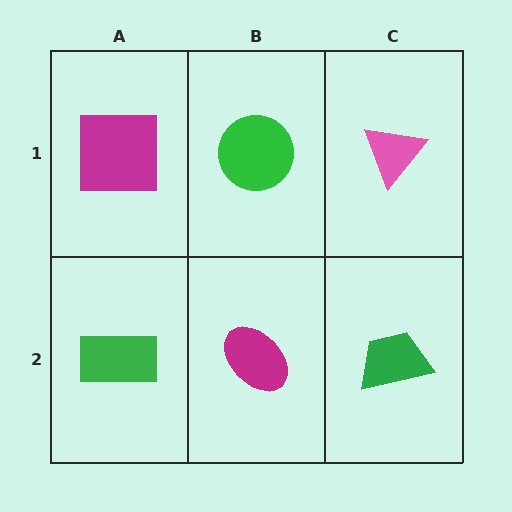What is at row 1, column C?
A pink triangle.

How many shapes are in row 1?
3 shapes.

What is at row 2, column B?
A magenta ellipse.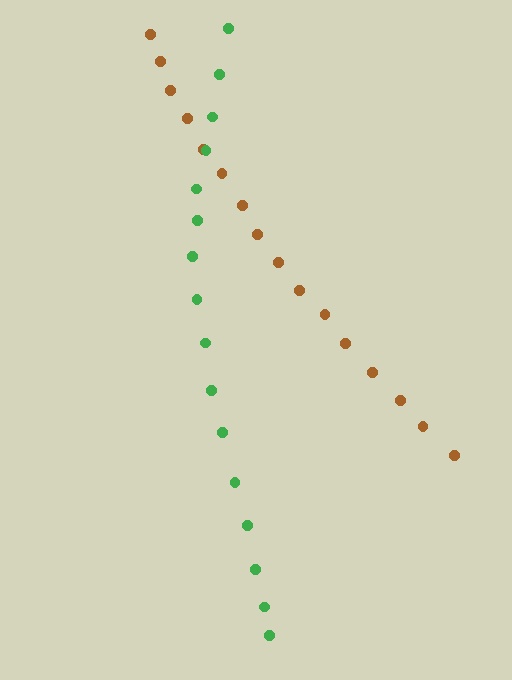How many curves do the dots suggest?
There are 2 distinct paths.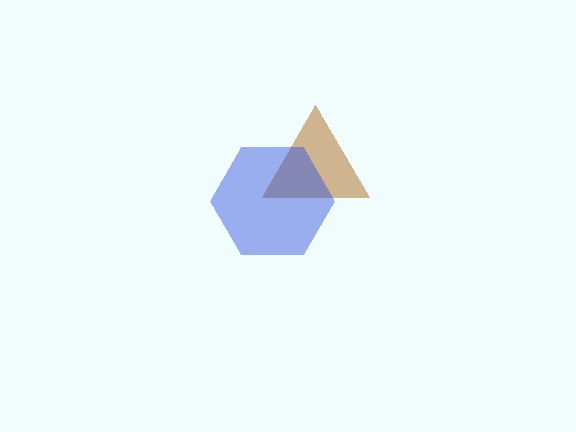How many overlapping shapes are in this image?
There are 2 overlapping shapes in the image.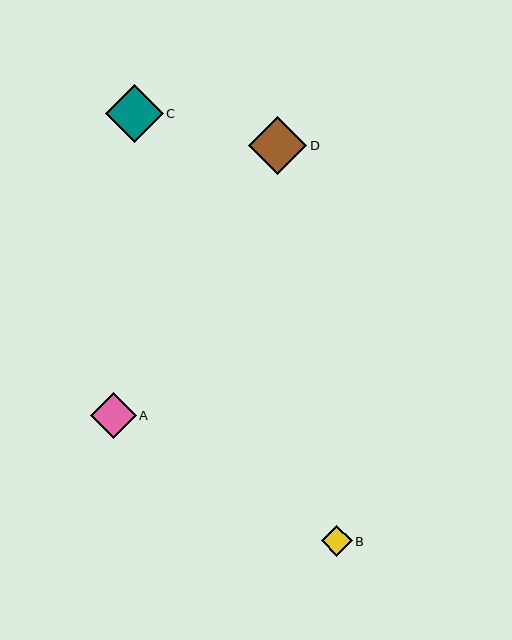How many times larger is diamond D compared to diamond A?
Diamond D is approximately 1.3 times the size of diamond A.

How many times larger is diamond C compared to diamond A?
Diamond C is approximately 1.3 times the size of diamond A.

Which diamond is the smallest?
Diamond B is the smallest with a size of approximately 31 pixels.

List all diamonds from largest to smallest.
From largest to smallest: C, D, A, B.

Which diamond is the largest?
Diamond C is the largest with a size of approximately 58 pixels.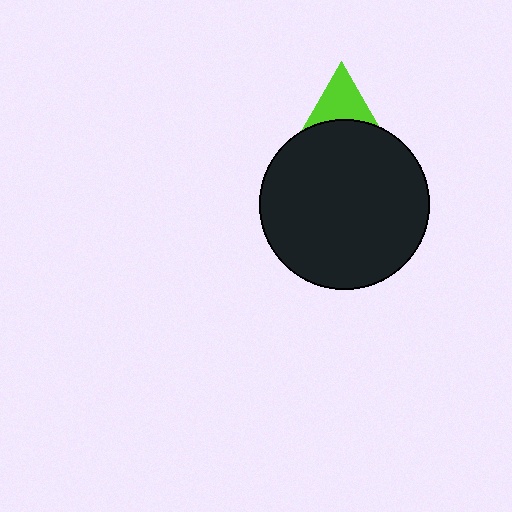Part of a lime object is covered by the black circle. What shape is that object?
It is a triangle.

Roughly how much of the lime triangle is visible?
A small part of it is visible (roughly 34%).